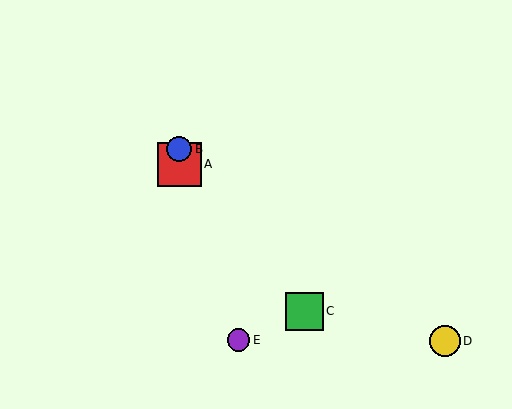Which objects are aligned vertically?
Objects A, B are aligned vertically.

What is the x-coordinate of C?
Object C is at x≈304.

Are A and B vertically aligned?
Yes, both are at x≈179.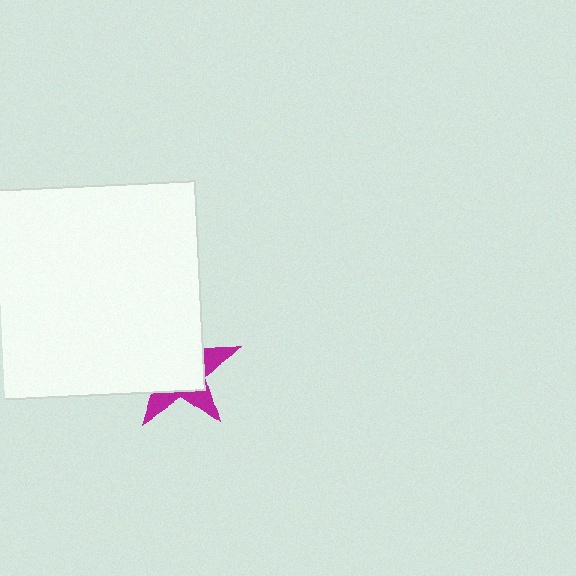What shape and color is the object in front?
The object in front is a white square.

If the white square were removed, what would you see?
You would see the complete magenta star.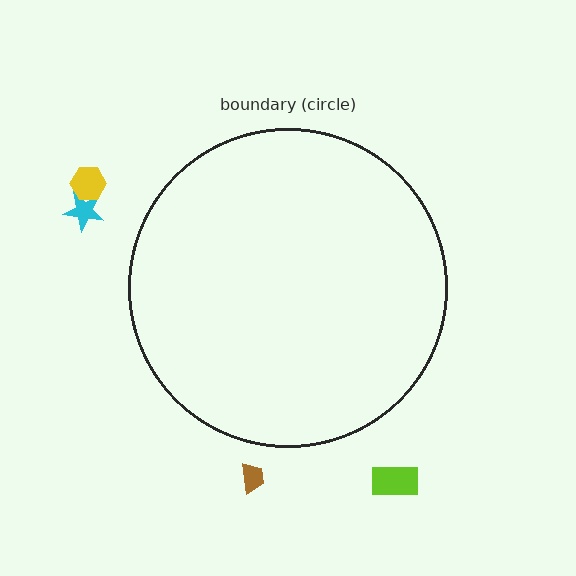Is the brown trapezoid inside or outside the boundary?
Outside.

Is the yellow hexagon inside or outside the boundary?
Outside.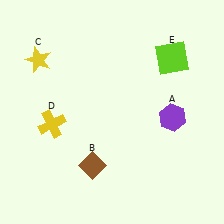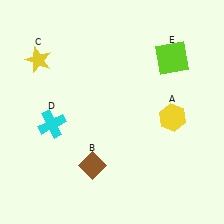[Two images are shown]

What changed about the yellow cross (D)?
In Image 1, D is yellow. In Image 2, it changed to cyan.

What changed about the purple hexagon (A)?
In Image 1, A is purple. In Image 2, it changed to yellow.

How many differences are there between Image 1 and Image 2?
There are 2 differences between the two images.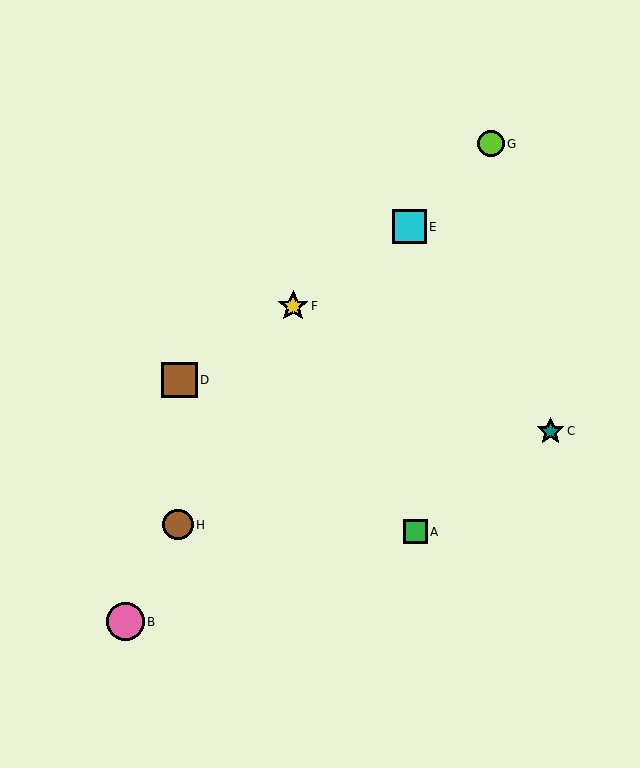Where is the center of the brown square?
The center of the brown square is at (180, 380).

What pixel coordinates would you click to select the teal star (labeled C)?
Click at (550, 431) to select the teal star C.